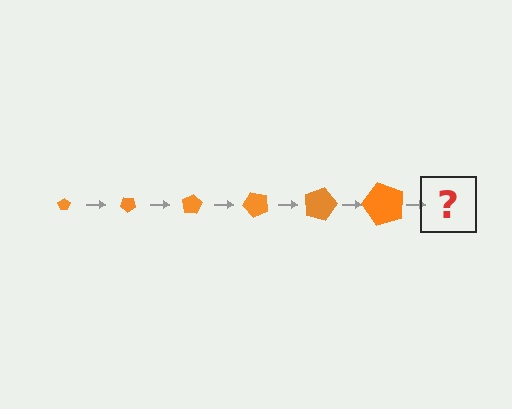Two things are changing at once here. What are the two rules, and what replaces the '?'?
The two rules are that the pentagon grows larger each step and it rotates 40 degrees each step. The '?' should be a pentagon, larger than the previous one and rotated 240 degrees from the start.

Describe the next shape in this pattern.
It should be a pentagon, larger than the previous one and rotated 240 degrees from the start.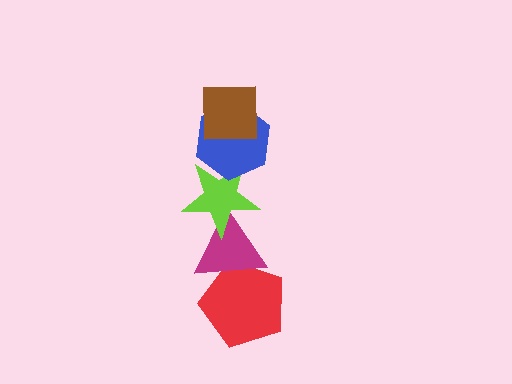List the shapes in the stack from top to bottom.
From top to bottom: the brown square, the blue hexagon, the lime star, the magenta triangle, the red pentagon.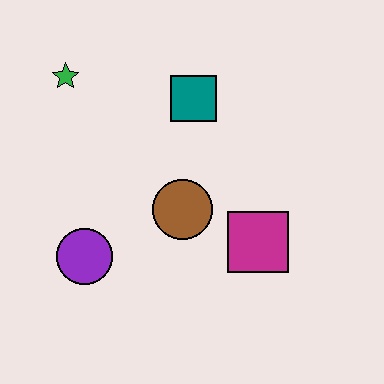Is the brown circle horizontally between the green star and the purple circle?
No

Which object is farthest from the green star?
The magenta square is farthest from the green star.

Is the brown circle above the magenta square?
Yes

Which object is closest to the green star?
The teal square is closest to the green star.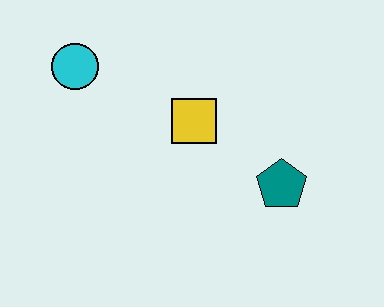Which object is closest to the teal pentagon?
The yellow square is closest to the teal pentagon.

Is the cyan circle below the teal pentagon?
No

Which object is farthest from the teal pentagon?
The cyan circle is farthest from the teal pentagon.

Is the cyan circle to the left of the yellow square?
Yes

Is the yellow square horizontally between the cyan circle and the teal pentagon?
Yes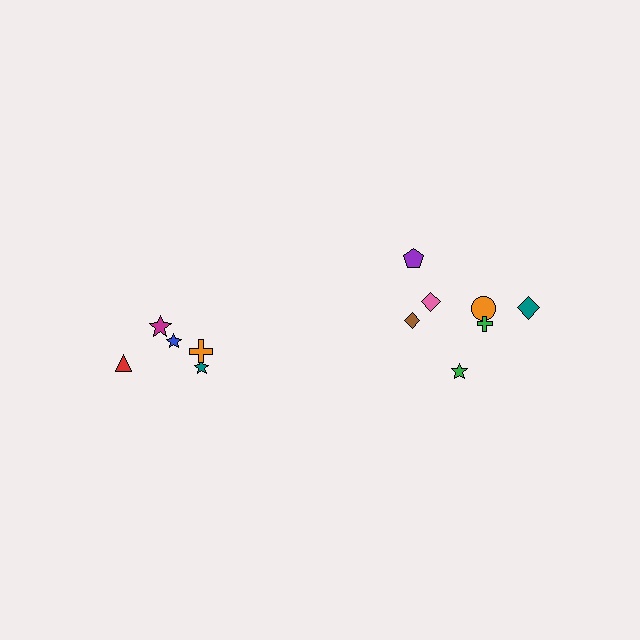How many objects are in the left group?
There are 5 objects.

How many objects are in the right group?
There are 7 objects.